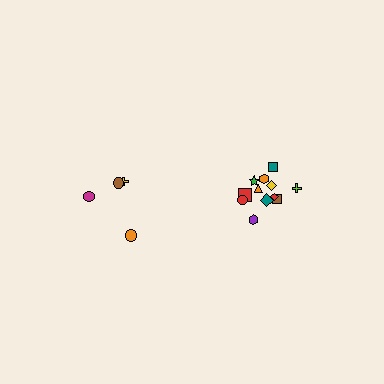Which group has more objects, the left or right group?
The right group.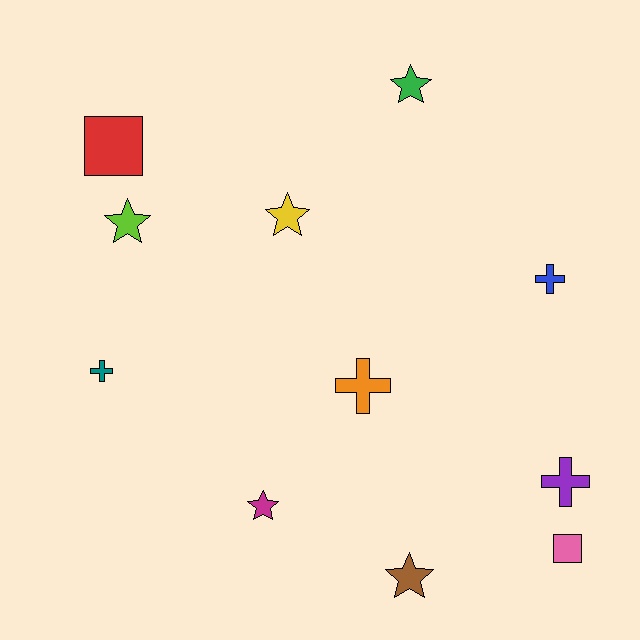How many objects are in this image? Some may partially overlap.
There are 11 objects.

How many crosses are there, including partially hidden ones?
There are 4 crosses.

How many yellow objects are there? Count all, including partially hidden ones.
There is 1 yellow object.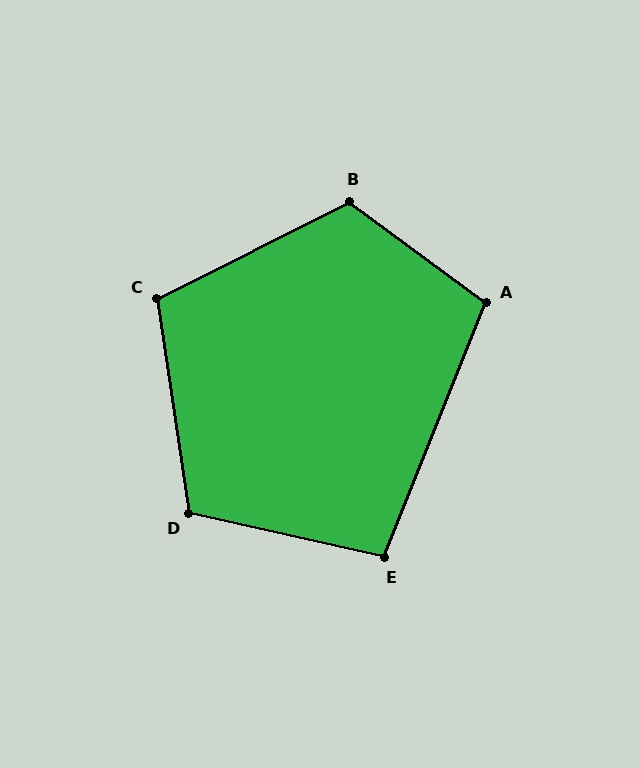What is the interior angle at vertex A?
Approximately 105 degrees (obtuse).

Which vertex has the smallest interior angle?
E, at approximately 99 degrees.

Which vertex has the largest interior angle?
B, at approximately 117 degrees.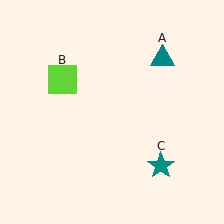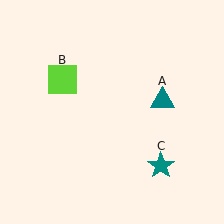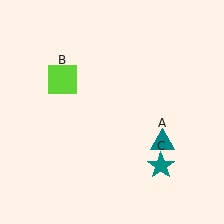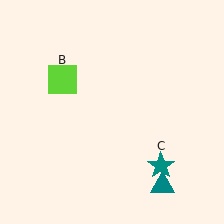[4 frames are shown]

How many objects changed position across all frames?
1 object changed position: teal triangle (object A).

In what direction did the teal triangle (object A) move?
The teal triangle (object A) moved down.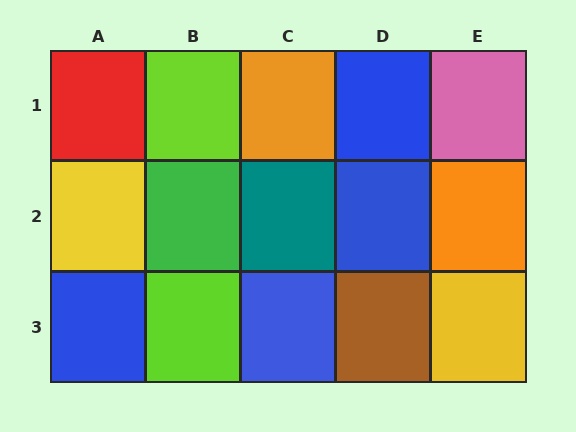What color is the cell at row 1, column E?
Pink.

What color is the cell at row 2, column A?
Yellow.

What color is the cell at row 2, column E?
Orange.